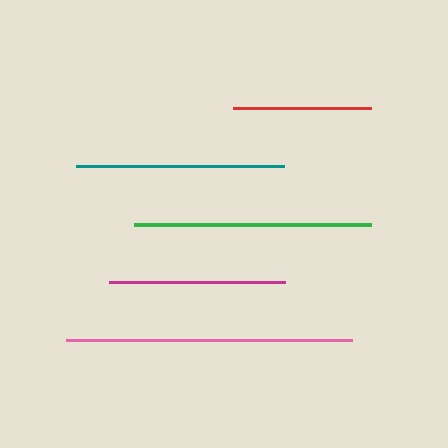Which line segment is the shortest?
The red line is the shortest at approximately 138 pixels.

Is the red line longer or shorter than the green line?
The green line is longer than the red line.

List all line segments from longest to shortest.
From longest to shortest: pink, green, teal, magenta, red.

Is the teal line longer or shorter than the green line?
The green line is longer than the teal line.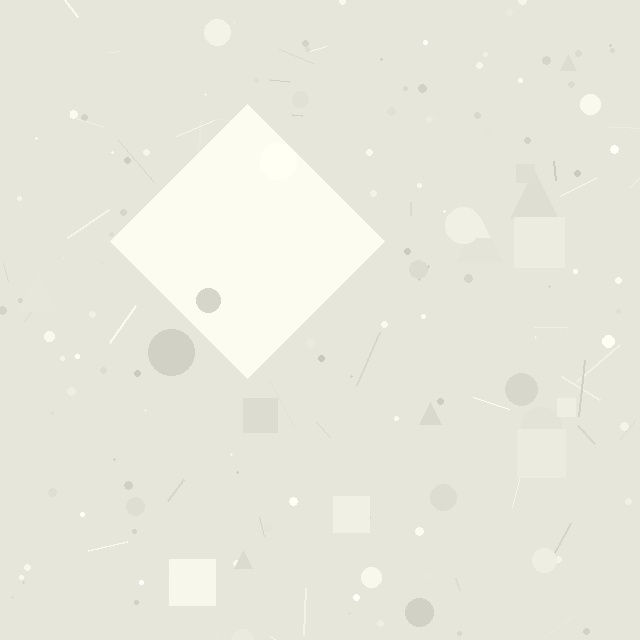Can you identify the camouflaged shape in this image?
The camouflaged shape is a diamond.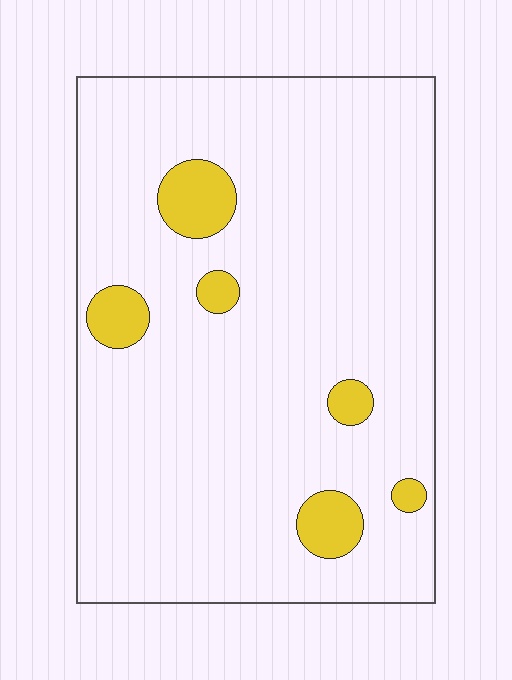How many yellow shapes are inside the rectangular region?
6.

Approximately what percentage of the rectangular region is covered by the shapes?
Approximately 10%.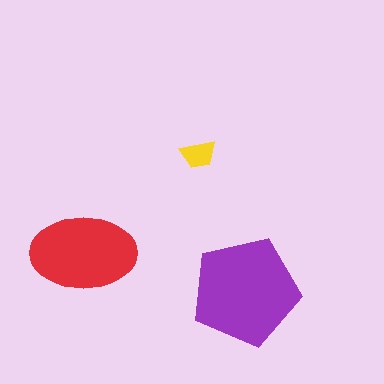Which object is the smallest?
The yellow trapezoid.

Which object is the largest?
The purple pentagon.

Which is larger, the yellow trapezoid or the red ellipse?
The red ellipse.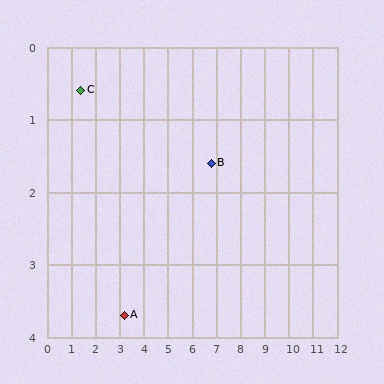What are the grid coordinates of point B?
Point B is at approximately (6.8, 1.6).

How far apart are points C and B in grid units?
Points C and B are about 5.5 grid units apart.